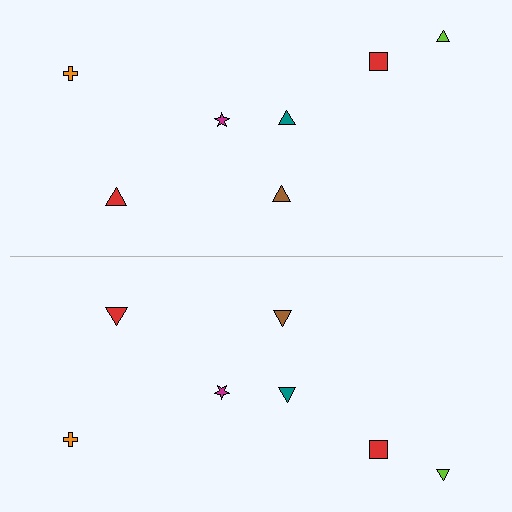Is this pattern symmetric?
Yes, this pattern has bilateral (reflection) symmetry.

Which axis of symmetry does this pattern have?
The pattern has a horizontal axis of symmetry running through the center of the image.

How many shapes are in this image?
There are 14 shapes in this image.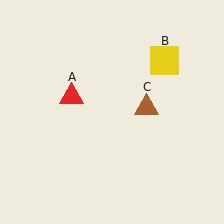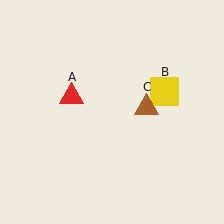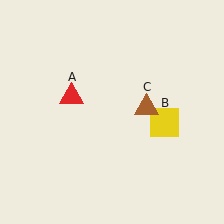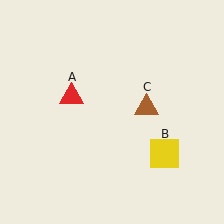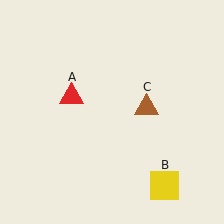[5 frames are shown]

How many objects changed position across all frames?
1 object changed position: yellow square (object B).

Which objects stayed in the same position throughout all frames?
Red triangle (object A) and brown triangle (object C) remained stationary.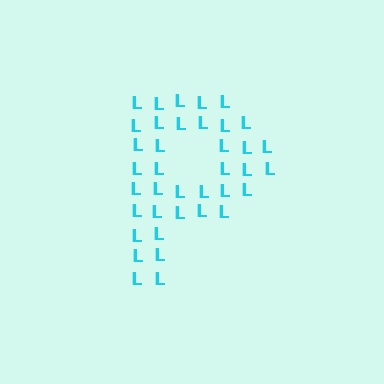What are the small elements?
The small elements are letter L's.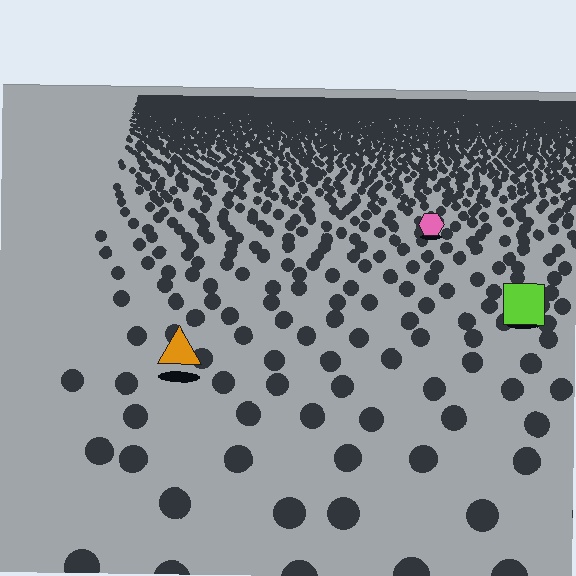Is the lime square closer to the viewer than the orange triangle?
No. The orange triangle is closer — you can tell from the texture gradient: the ground texture is coarser near it.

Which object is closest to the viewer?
The orange triangle is closest. The texture marks near it are larger and more spread out.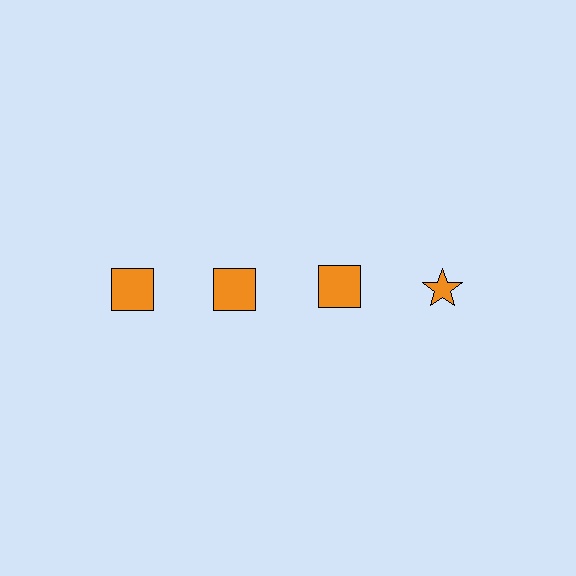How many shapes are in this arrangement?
There are 4 shapes arranged in a grid pattern.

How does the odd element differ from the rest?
It has a different shape: star instead of square.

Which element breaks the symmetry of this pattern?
The orange star in the top row, second from right column breaks the symmetry. All other shapes are orange squares.